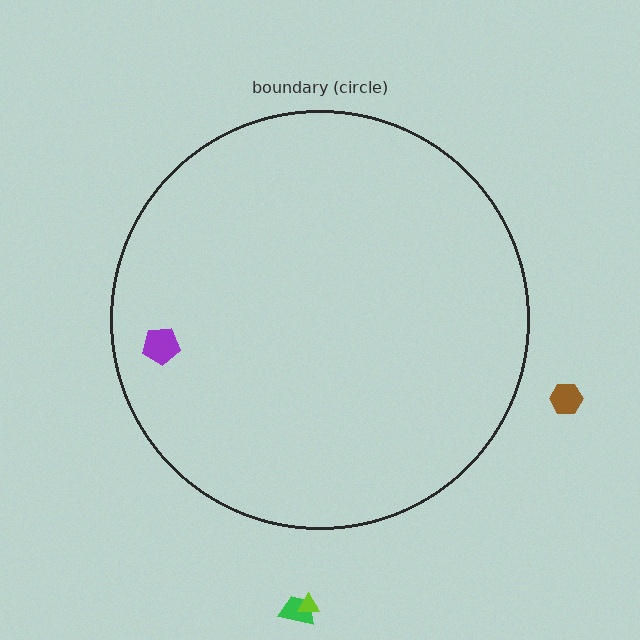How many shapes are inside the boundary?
1 inside, 3 outside.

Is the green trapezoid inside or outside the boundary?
Outside.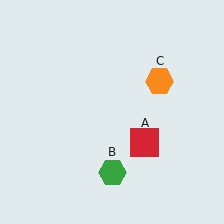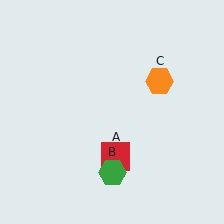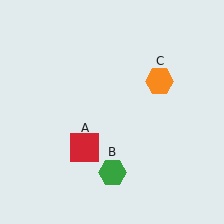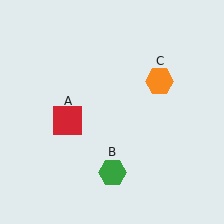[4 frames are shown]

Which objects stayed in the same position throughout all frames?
Green hexagon (object B) and orange hexagon (object C) remained stationary.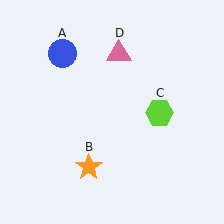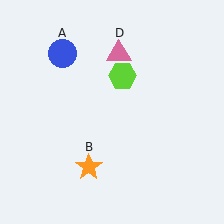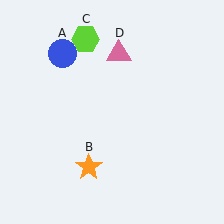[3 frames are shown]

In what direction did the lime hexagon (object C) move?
The lime hexagon (object C) moved up and to the left.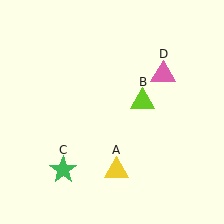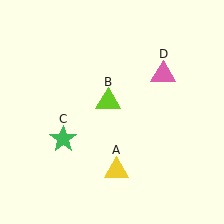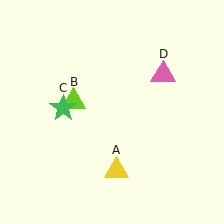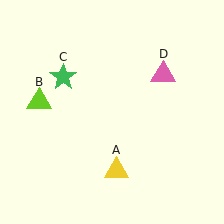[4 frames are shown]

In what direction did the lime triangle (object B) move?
The lime triangle (object B) moved left.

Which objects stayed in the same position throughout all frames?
Yellow triangle (object A) and pink triangle (object D) remained stationary.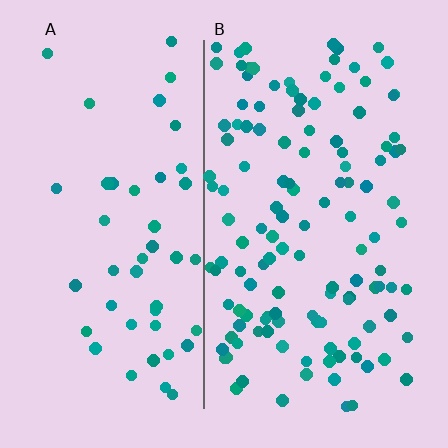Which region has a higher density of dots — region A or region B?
B (the right).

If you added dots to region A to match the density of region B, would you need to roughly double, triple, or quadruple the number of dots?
Approximately triple.